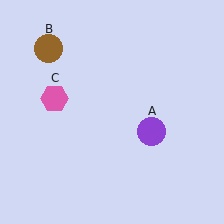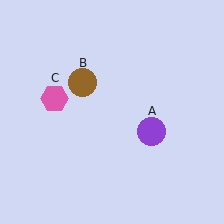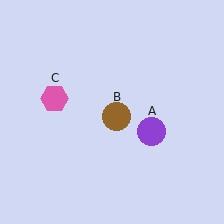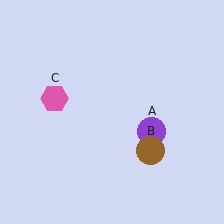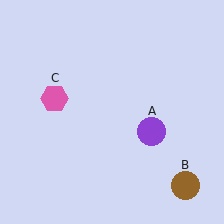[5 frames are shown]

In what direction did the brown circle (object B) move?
The brown circle (object B) moved down and to the right.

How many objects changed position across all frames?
1 object changed position: brown circle (object B).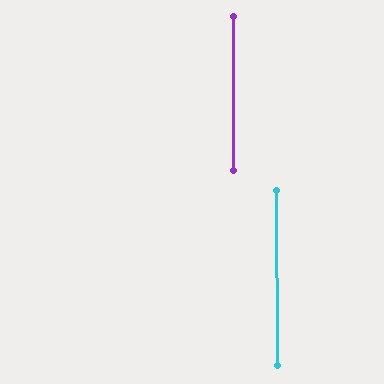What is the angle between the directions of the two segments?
Approximately 0 degrees.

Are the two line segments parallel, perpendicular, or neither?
Parallel — their directions differ by only 0.4°.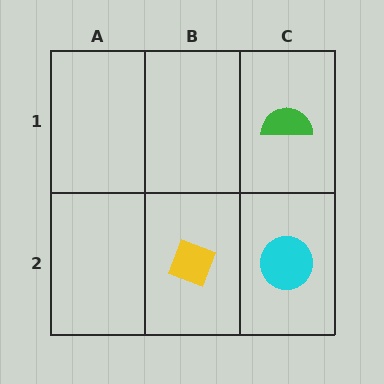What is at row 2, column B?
A yellow diamond.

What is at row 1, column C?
A green semicircle.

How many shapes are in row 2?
2 shapes.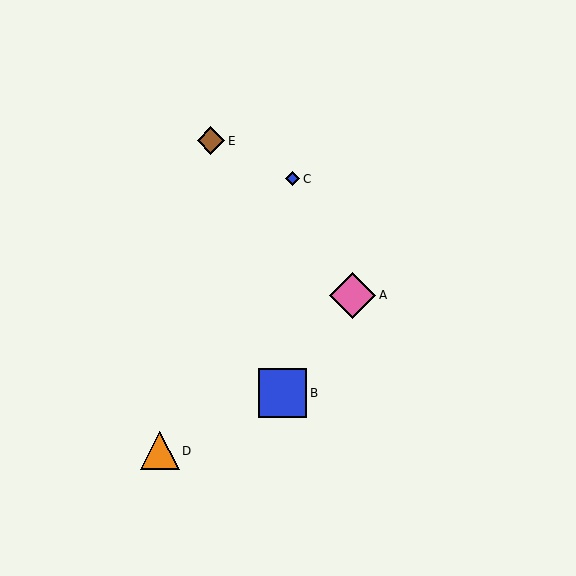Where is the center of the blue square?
The center of the blue square is at (283, 393).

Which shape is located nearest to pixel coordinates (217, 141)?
The brown diamond (labeled E) at (211, 141) is nearest to that location.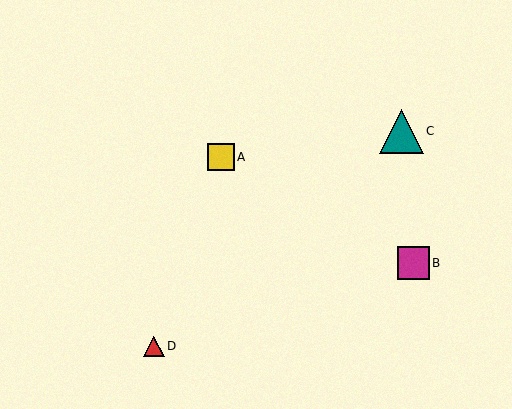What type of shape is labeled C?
Shape C is a teal triangle.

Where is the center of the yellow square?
The center of the yellow square is at (221, 157).